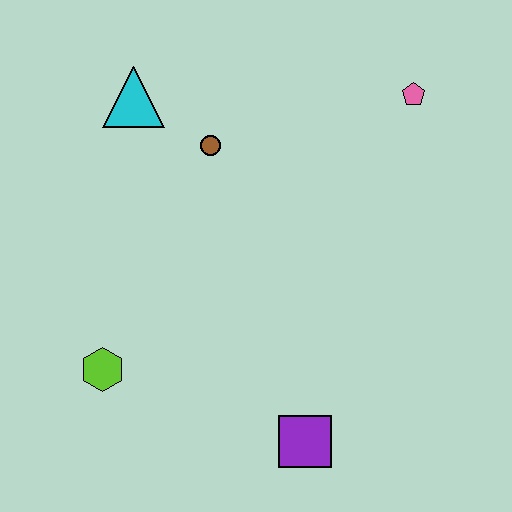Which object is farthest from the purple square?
The cyan triangle is farthest from the purple square.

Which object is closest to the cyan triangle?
The brown circle is closest to the cyan triangle.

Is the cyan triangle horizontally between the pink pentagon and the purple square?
No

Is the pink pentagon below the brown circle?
No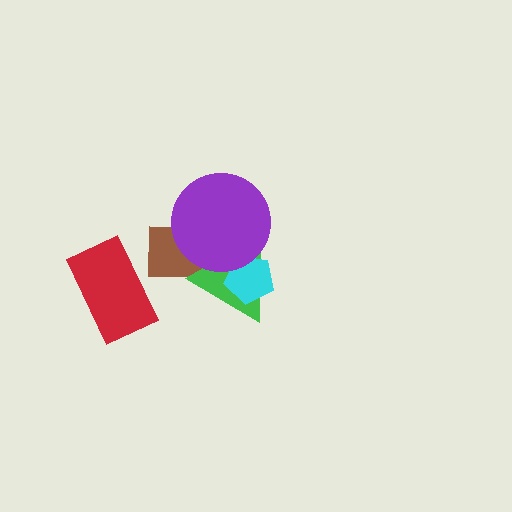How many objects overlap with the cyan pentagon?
2 objects overlap with the cyan pentagon.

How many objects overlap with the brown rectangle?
2 objects overlap with the brown rectangle.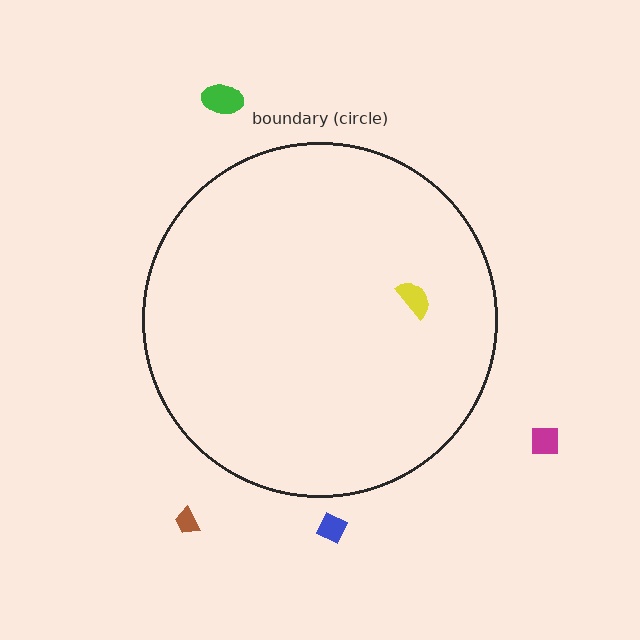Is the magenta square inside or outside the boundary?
Outside.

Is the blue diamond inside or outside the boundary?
Outside.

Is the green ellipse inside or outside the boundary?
Outside.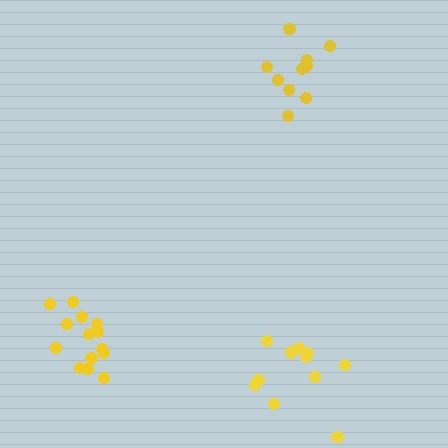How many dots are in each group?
Group 1: 11 dots, Group 2: 10 dots, Group 3: 14 dots (35 total).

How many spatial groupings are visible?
There are 3 spatial groupings.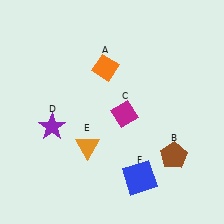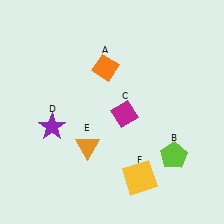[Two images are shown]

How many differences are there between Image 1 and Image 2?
There are 2 differences between the two images.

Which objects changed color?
B changed from brown to lime. F changed from blue to yellow.